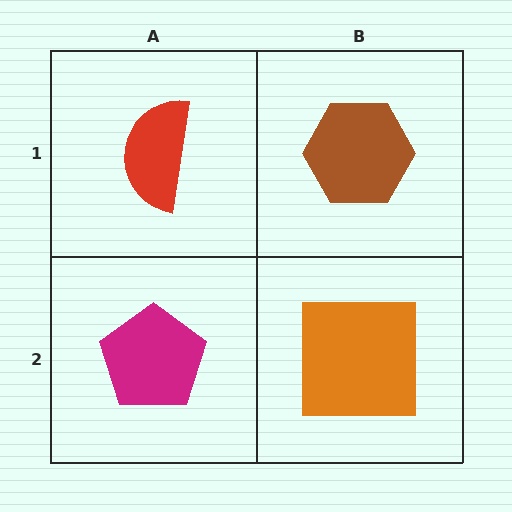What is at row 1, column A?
A red semicircle.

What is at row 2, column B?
An orange square.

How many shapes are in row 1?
2 shapes.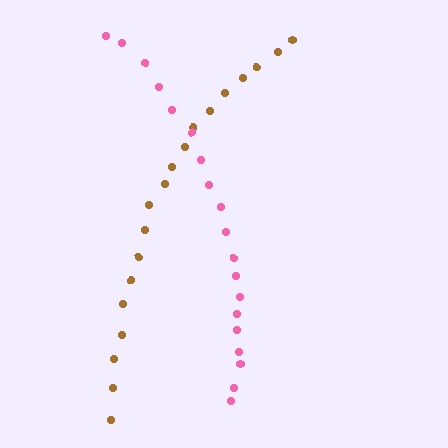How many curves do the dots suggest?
There are 2 distinct paths.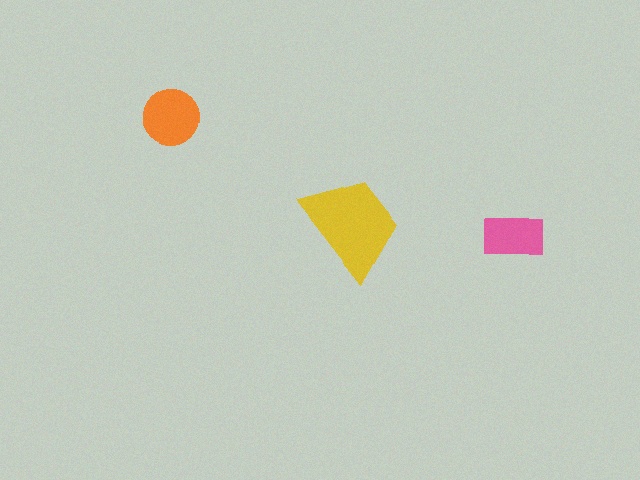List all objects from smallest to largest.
The pink rectangle, the orange circle, the yellow trapezoid.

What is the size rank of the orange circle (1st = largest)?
2nd.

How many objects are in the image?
There are 3 objects in the image.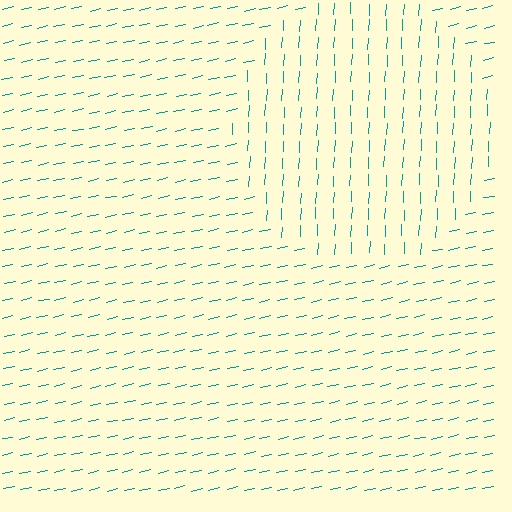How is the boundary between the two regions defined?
The boundary is defined purely by a change in line orientation (approximately 75 degrees difference). All lines are the same color and thickness.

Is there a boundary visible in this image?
Yes, there is a texture boundary formed by a change in line orientation.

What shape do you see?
I see a circle.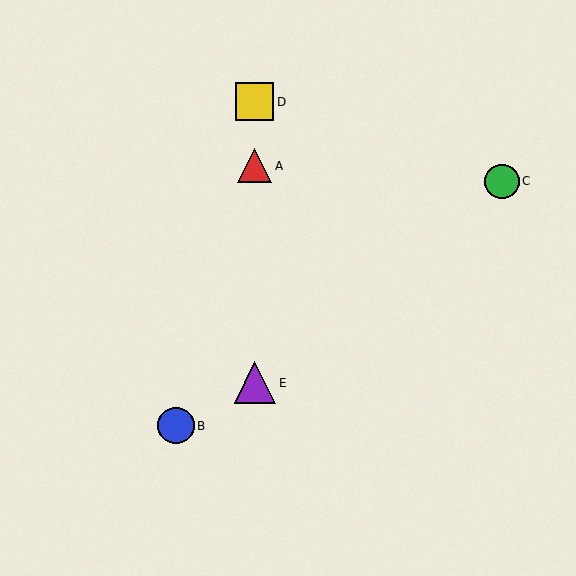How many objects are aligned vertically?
3 objects (A, D, E) are aligned vertically.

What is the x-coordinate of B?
Object B is at x≈176.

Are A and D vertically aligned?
Yes, both are at x≈255.